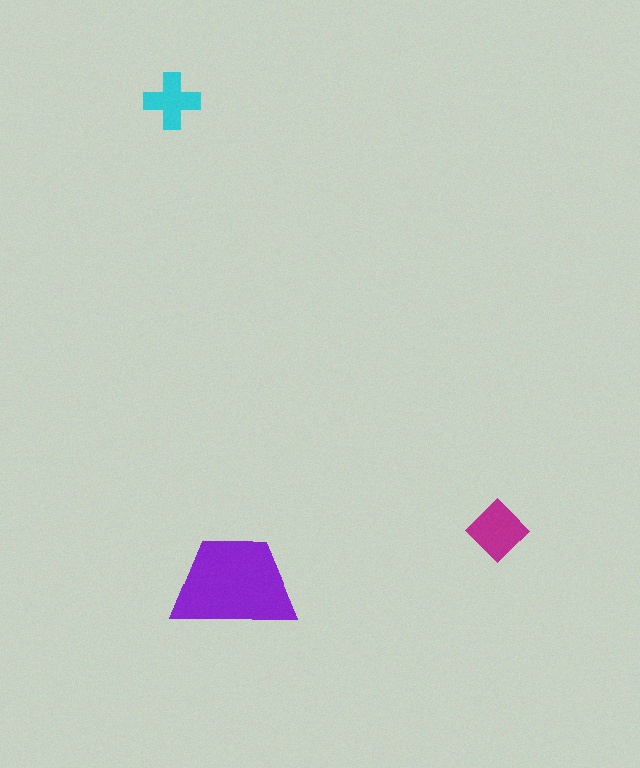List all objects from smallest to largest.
The cyan cross, the magenta diamond, the purple trapezoid.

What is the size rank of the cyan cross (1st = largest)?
3rd.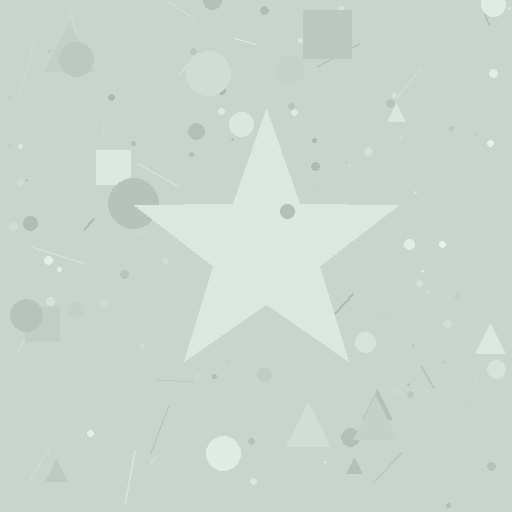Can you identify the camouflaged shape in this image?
The camouflaged shape is a star.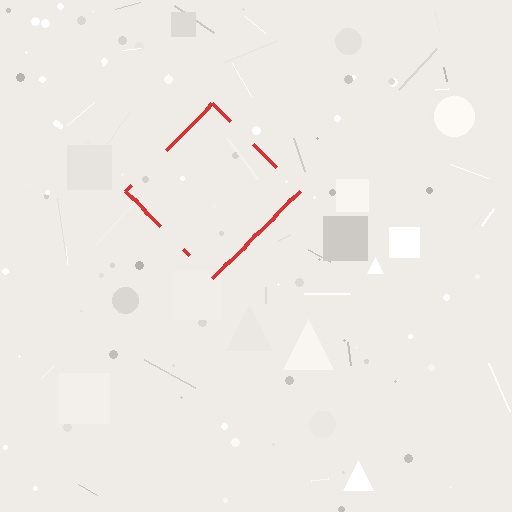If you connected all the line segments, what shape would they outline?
They would outline a diamond.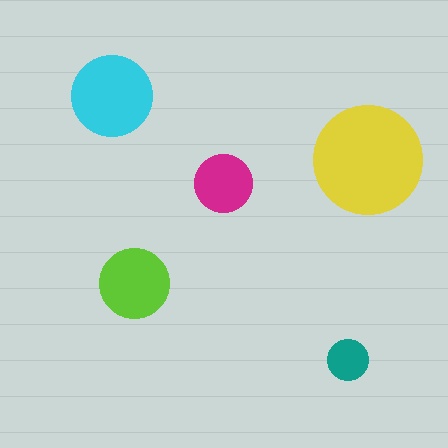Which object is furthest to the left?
The cyan circle is leftmost.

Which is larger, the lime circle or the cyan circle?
The cyan one.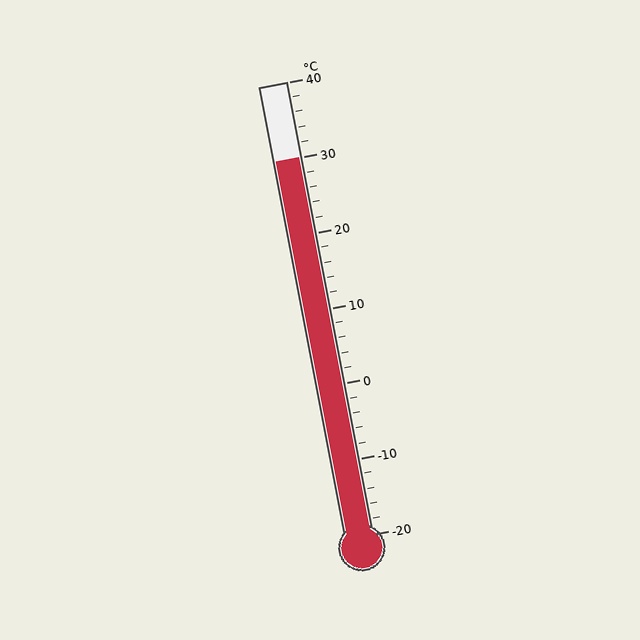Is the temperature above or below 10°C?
The temperature is above 10°C.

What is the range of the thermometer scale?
The thermometer scale ranges from -20°C to 40°C.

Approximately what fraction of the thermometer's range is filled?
The thermometer is filled to approximately 85% of its range.